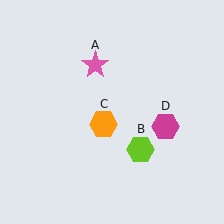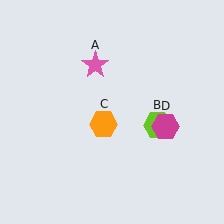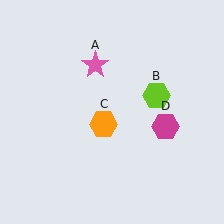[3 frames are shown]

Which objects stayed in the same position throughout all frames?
Pink star (object A) and orange hexagon (object C) and magenta hexagon (object D) remained stationary.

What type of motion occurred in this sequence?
The lime hexagon (object B) rotated counterclockwise around the center of the scene.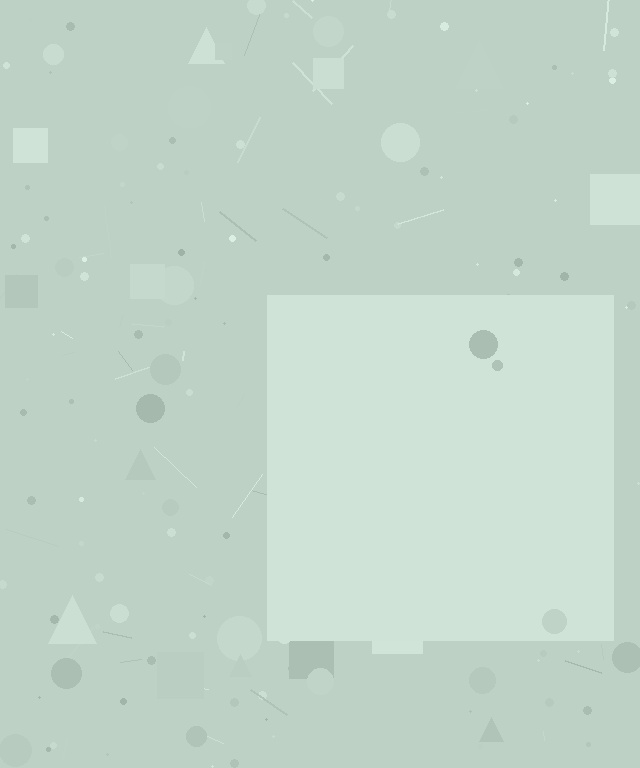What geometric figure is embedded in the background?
A square is embedded in the background.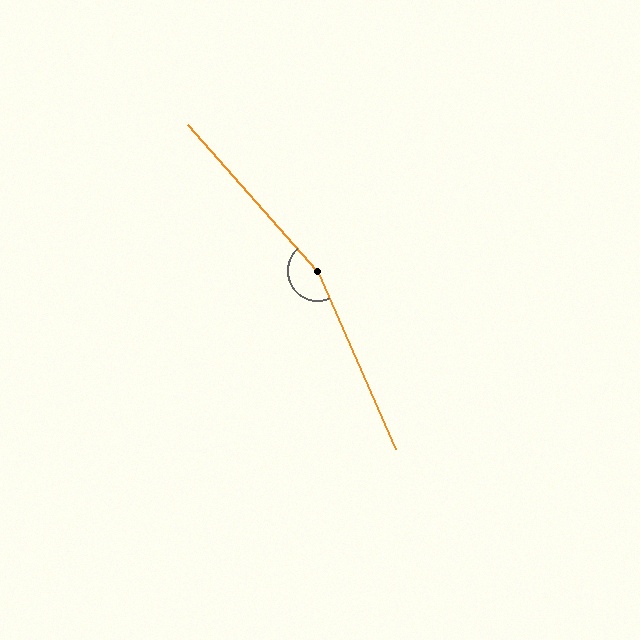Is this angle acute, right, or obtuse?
It is obtuse.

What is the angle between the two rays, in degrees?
Approximately 162 degrees.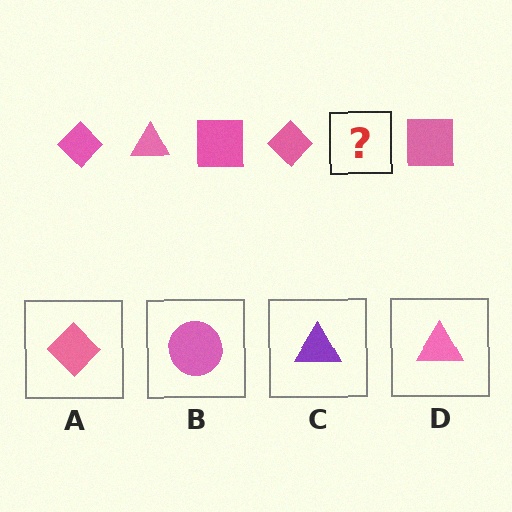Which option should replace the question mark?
Option D.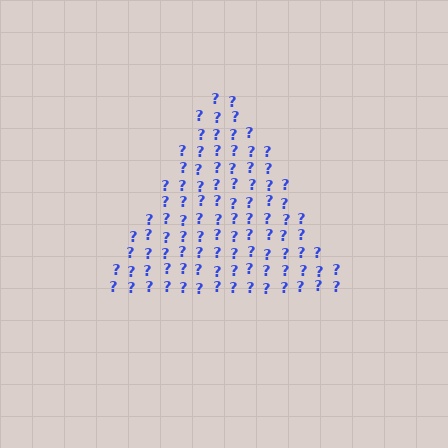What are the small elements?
The small elements are question marks.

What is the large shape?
The large shape is a triangle.